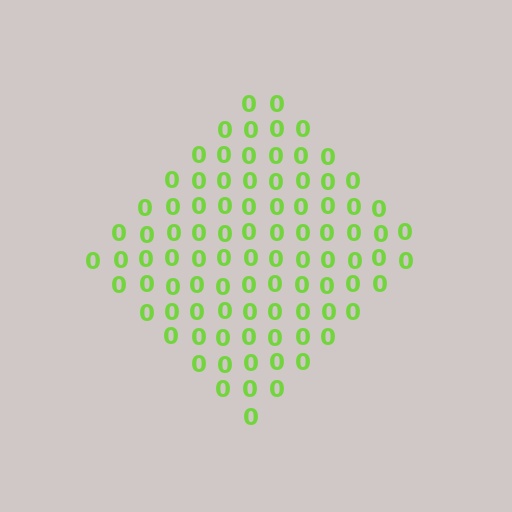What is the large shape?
The large shape is a diamond.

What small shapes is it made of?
It is made of small digit 0's.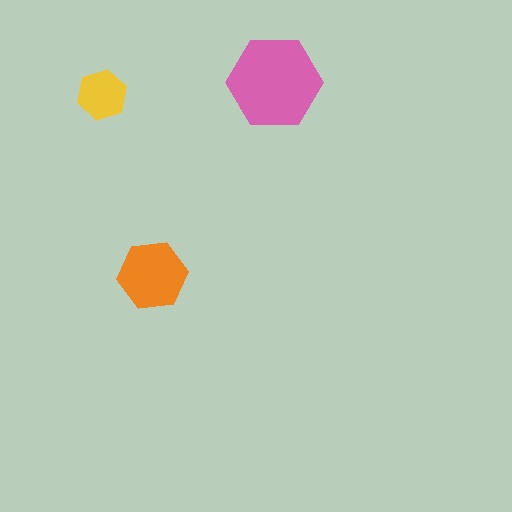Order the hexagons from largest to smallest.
the pink one, the orange one, the yellow one.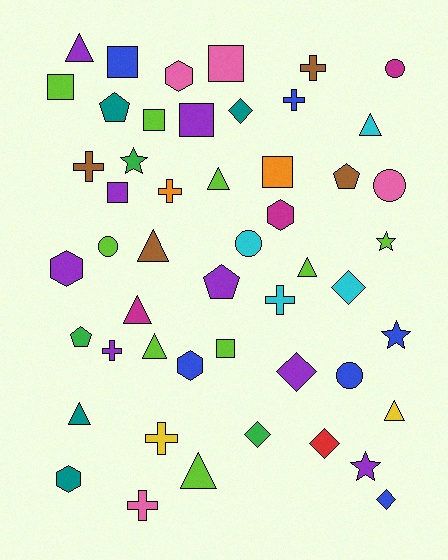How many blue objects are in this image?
There are 6 blue objects.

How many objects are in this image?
There are 50 objects.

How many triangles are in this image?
There are 10 triangles.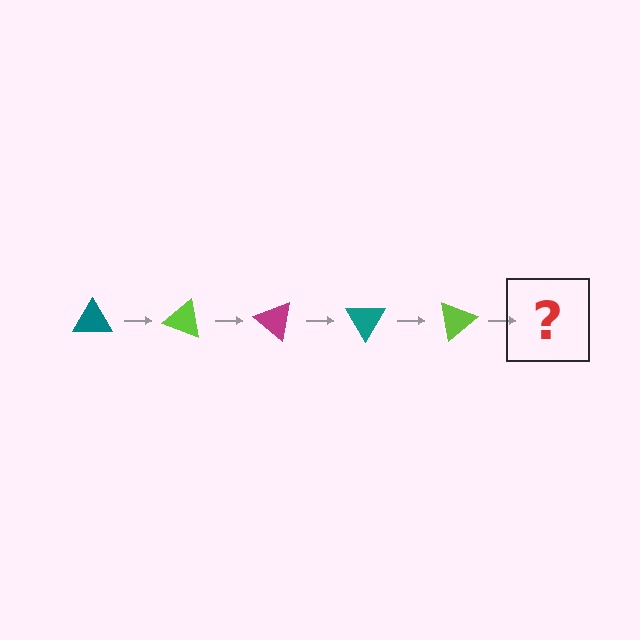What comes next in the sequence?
The next element should be a magenta triangle, rotated 100 degrees from the start.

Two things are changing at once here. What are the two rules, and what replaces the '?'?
The two rules are that it rotates 20 degrees each step and the color cycles through teal, lime, and magenta. The '?' should be a magenta triangle, rotated 100 degrees from the start.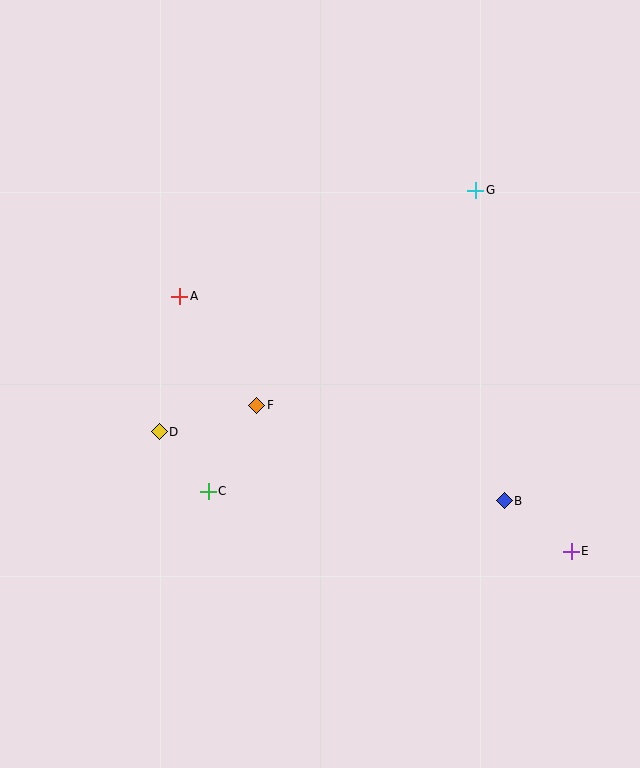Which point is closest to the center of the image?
Point F at (257, 405) is closest to the center.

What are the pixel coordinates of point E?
Point E is at (571, 551).